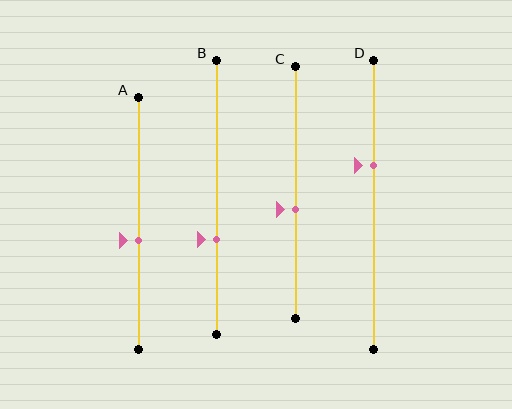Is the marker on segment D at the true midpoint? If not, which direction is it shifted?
No, the marker on segment D is shifted upward by about 14% of the segment length.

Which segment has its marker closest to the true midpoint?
Segment A has its marker closest to the true midpoint.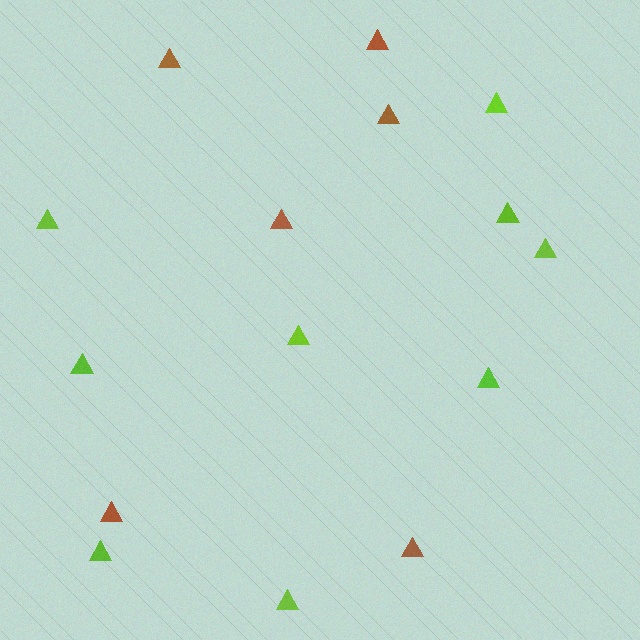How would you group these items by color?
There are 2 groups: one group of brown triangles (6) and one group of lime triangles (9).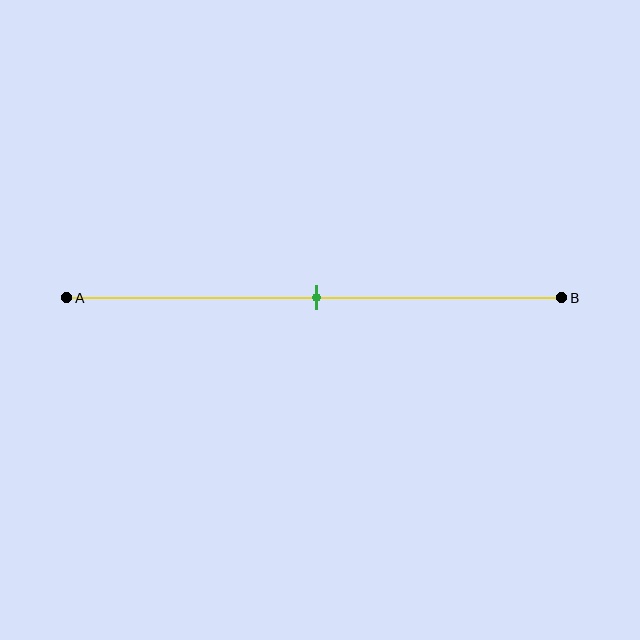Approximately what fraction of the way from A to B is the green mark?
The green mark is approximately 50% of the way from A to B.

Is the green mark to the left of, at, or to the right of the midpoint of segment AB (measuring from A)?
The green mark is approximately at the midpoint of segment AB.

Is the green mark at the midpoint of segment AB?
Yes, the mark is approximately at the midpoint.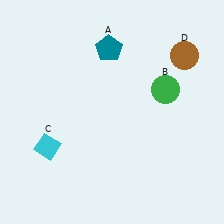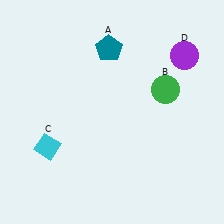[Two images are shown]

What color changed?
The circle (D) changed from brown in Image 1 to purple in Image 2.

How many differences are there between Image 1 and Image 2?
There is 1 difference between the two images.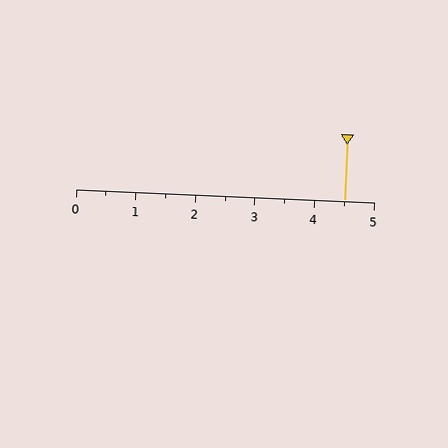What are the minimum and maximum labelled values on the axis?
The axis runs from 0 to 5.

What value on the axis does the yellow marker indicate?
The marker indicates approximately 4.5.